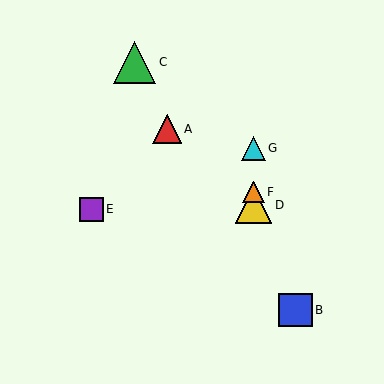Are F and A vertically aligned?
No, F is at x≈253 and A is at x≈167.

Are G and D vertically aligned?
Yes, both are at x≈253.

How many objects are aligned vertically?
3 objects (D, F, G) are aligned vertically.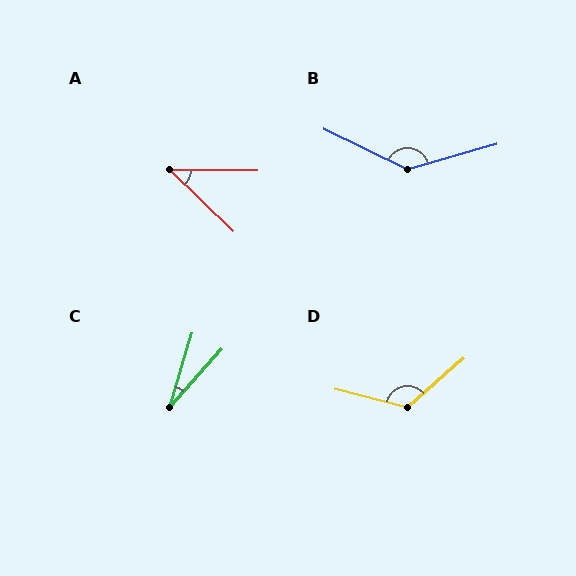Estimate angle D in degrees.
Approximately 124 degrees.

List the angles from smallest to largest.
C (25°), A (44°), D (124°), B (139°).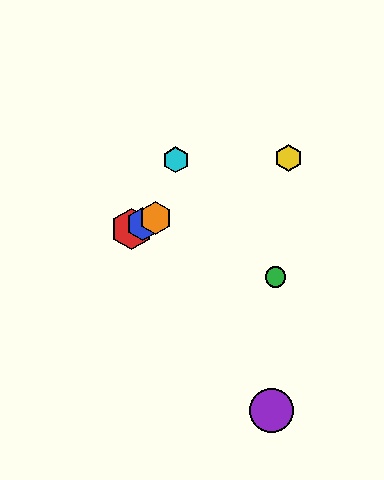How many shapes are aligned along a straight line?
4 shapes (the red hexagon, the blue hexagon, the yellow hexagon, the orange hexagon) are aligned along a straight line.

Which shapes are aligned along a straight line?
The red hexagon, the blue hexagon, the yellow hexagon, the orange hexagon are aligned along a straight line.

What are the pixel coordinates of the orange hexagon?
The orange hexagon is at (156, 218).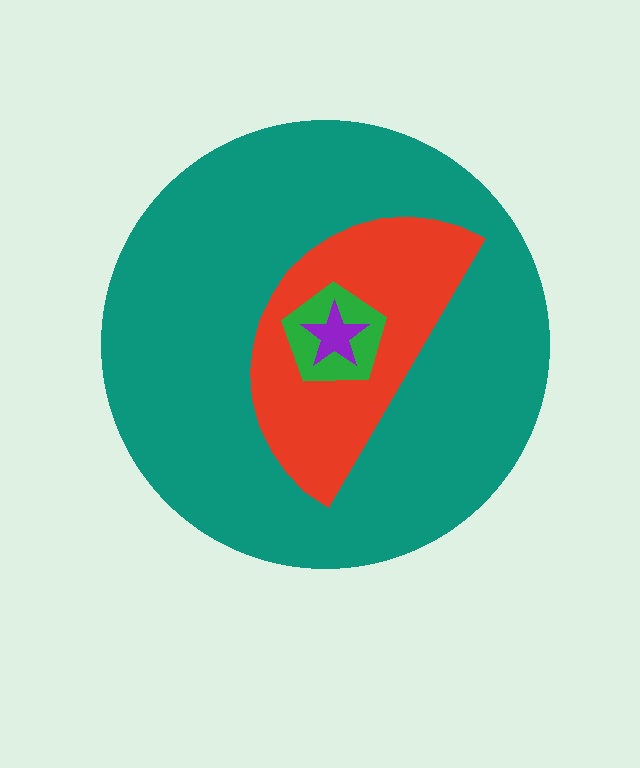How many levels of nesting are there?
4.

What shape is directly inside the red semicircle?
The green pentagon.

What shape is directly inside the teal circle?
The red semicircle.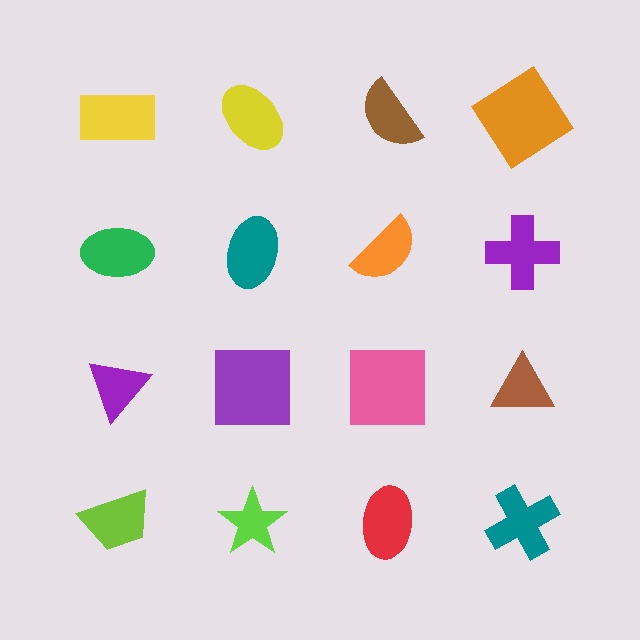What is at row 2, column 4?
A purple cross.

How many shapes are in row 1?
4 shapes.